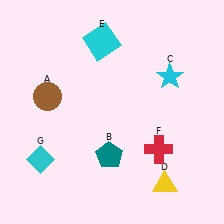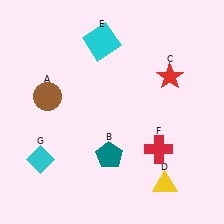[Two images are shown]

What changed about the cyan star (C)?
In Image 1, C is cyan. In Image 2, it changed to red.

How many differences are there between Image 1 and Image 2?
There is 1 difference between the two images.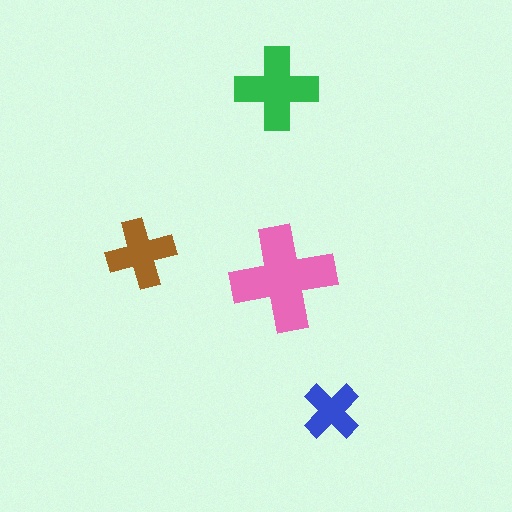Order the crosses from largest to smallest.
the pink one, the green one, the brown one, the blue one.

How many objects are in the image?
There are 4 objects in the image.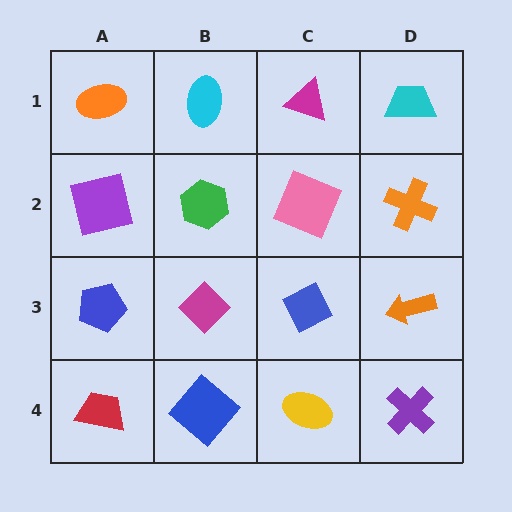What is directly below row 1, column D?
An orange cross.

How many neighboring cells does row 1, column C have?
3.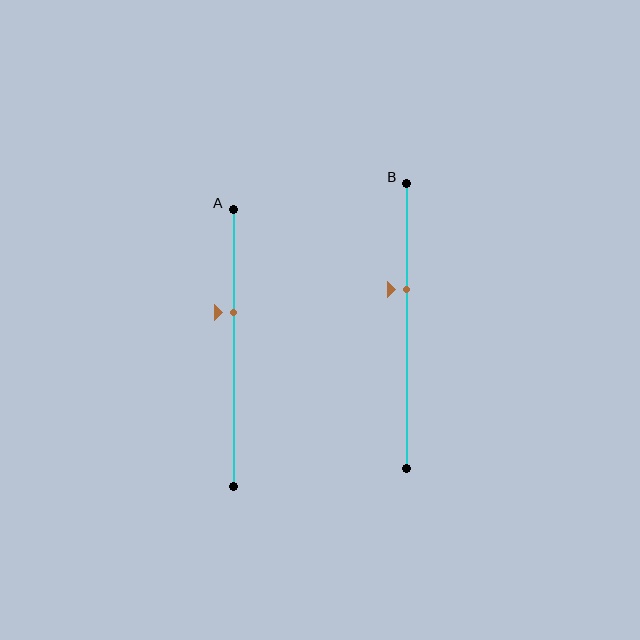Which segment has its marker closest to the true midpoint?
Segment B has its marker closest to the true midpoint.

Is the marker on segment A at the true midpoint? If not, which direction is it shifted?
No, the marker on segment A is shifted upward by about 13% of the segment length.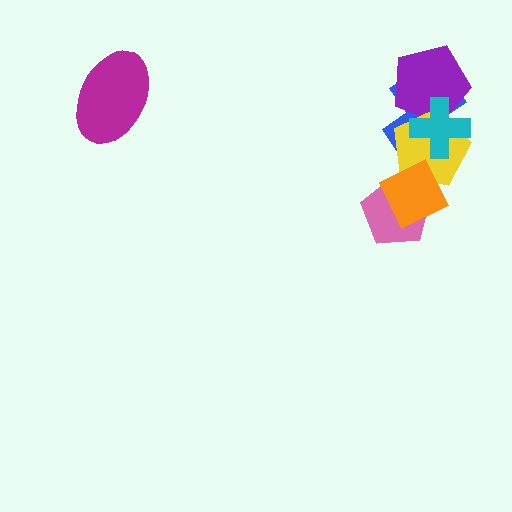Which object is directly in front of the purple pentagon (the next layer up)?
The yellow pentagon is directly in front of the purple pentagon.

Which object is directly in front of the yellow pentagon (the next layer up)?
The cyan cross is directly in front of the yellow pentagon.